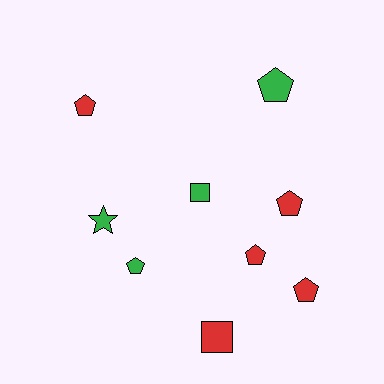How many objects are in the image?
There are 9 objects.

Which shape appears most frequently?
Pentagon, with 6 objects.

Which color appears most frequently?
Red, with 5 objects.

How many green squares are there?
There is 1 green square.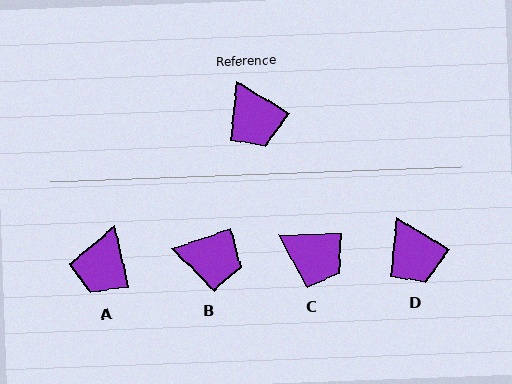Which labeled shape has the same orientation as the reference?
D.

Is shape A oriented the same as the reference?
No, it is off by about 45 degrees.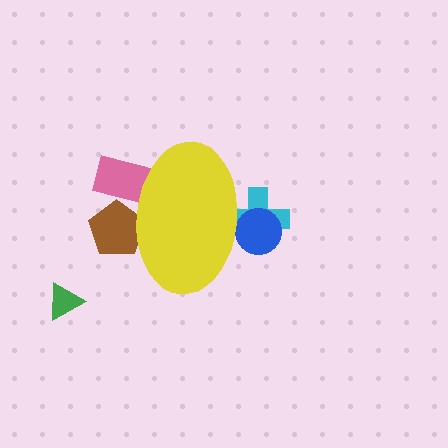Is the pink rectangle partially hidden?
Yes, the pink rectangle is partially hidden behind the yellow ellipse.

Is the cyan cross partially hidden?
Yes, the cyan cross is partially hidden behind the yellow ellipse.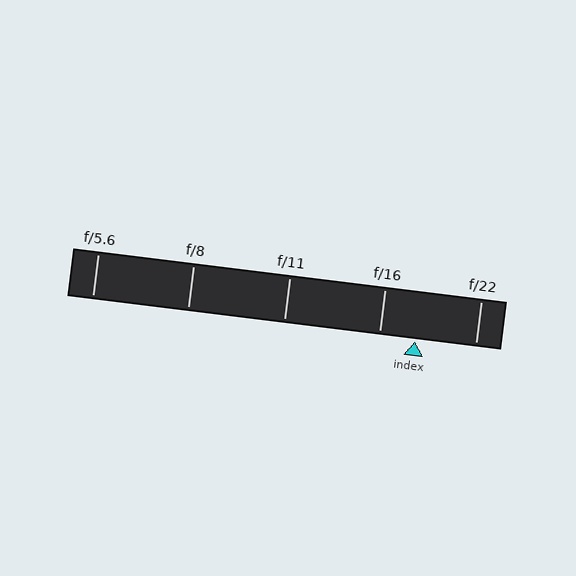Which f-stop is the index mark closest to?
The index mark is closest to f/16.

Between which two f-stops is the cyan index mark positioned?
The index mark is between f/16 and f/22.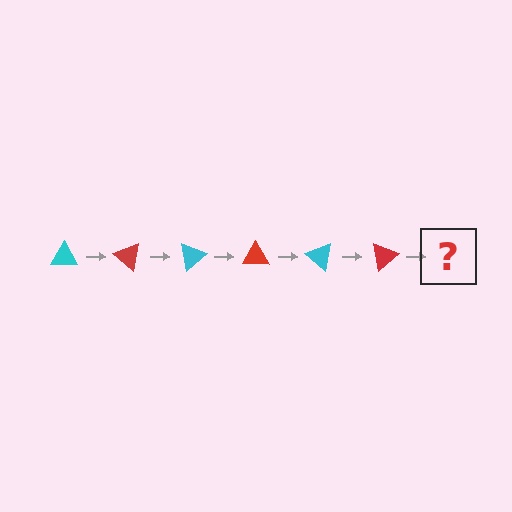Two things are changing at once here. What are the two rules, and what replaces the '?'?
The two rules are that it rotates 40 degrees each step and the color cycles through cyan and red. The '?' should be a cyan triangle, rotated 240 degrees from the start.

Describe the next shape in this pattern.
It should be a cyan triangle, rotated 240 degrees from the start.